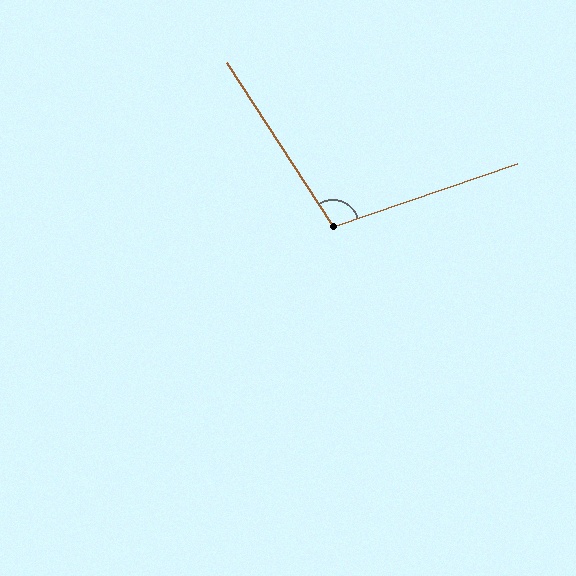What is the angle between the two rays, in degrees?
Approximately 104 degrees.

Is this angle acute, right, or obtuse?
It is obtuse.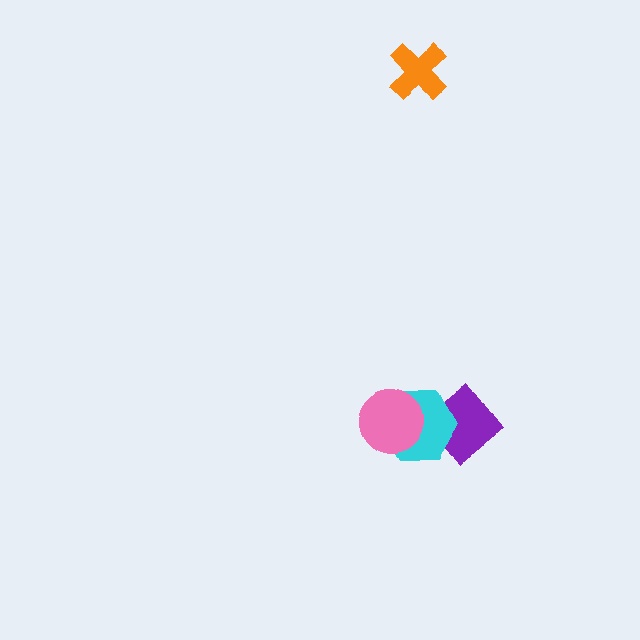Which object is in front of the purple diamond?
The cyan hexagon is in front of the purple diamond.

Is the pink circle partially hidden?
No, no other shape covers it.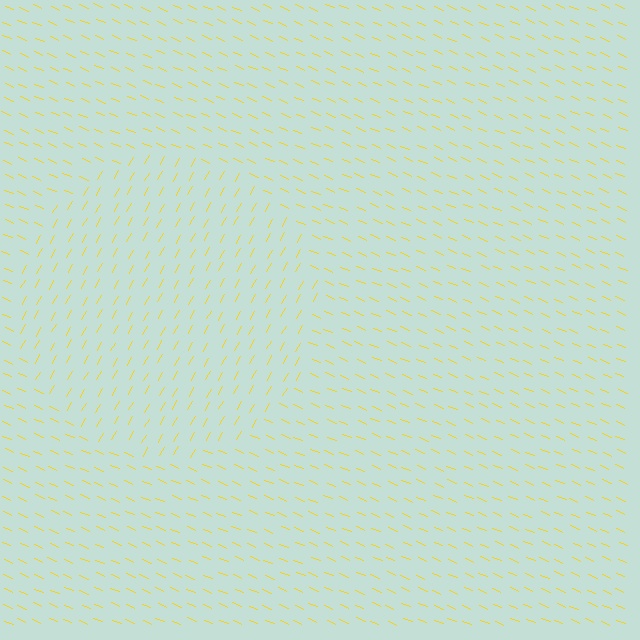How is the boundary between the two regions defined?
The boundary is defined purely by a change in line orientation (approximately 84 degrees difference). All lines are the same color and thickness.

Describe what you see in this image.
The image is filled with small yellow line segments. A circle region in the image has lines oriented differently from the surrounding lines, creating a visible texture boundary.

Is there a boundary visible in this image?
Yes, there is a texture boundary formed by a change in line orientation.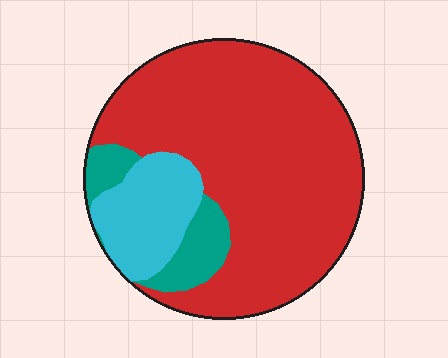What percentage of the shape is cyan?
Cyan covers 16% of the shape.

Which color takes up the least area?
Teal, at roughly 10%.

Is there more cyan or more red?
Red.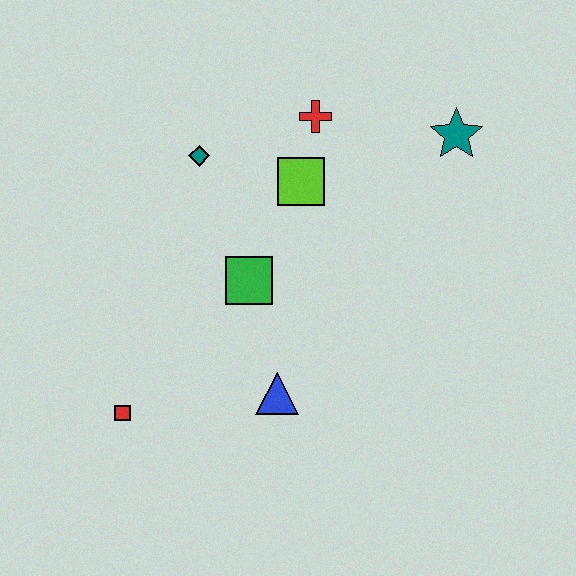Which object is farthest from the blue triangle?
The teal star is farthest from the blue triangle.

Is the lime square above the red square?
Yes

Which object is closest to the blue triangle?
The green square is closest to the blue triangle.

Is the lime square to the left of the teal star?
Yes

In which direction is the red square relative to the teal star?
The red square is to the left of the teal star.